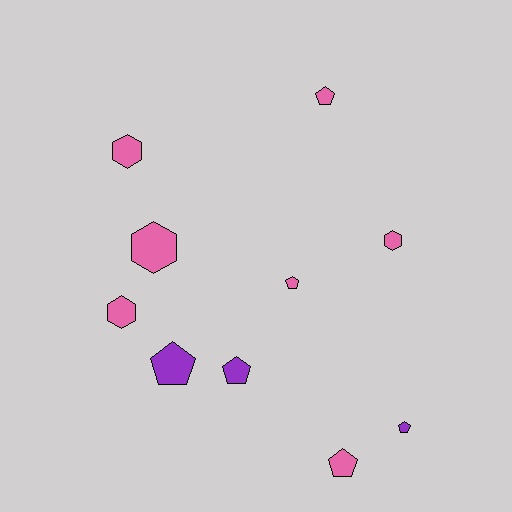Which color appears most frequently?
Pink, with 7 objects.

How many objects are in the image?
There are 10 objects.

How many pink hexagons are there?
There are 4 pink hexagons.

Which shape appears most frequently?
Pentagon, with 6 objects.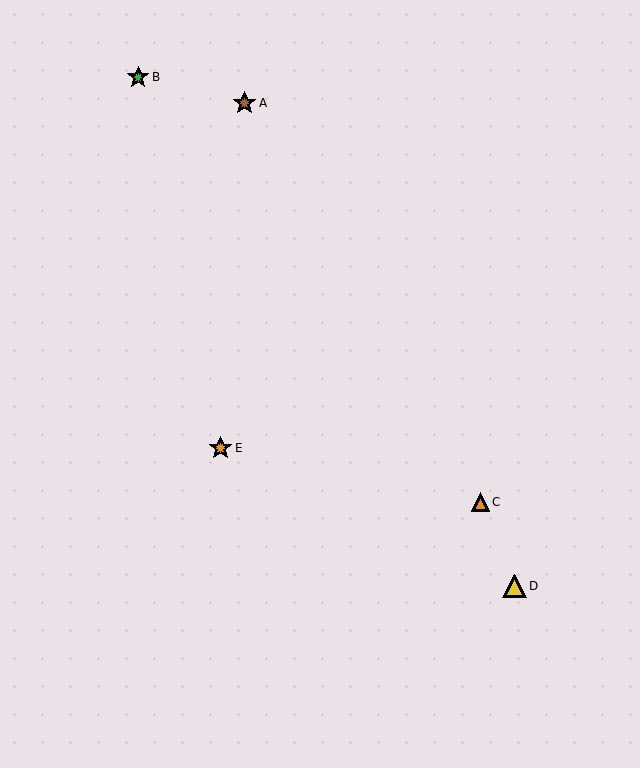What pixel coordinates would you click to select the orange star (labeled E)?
Click at (221, 448) to select the orange star E.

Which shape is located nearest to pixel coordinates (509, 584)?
The yellow triangle (labeled D) at (514, 586) is nearest to that location.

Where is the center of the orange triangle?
The center of the orange triangle is at (480, 502).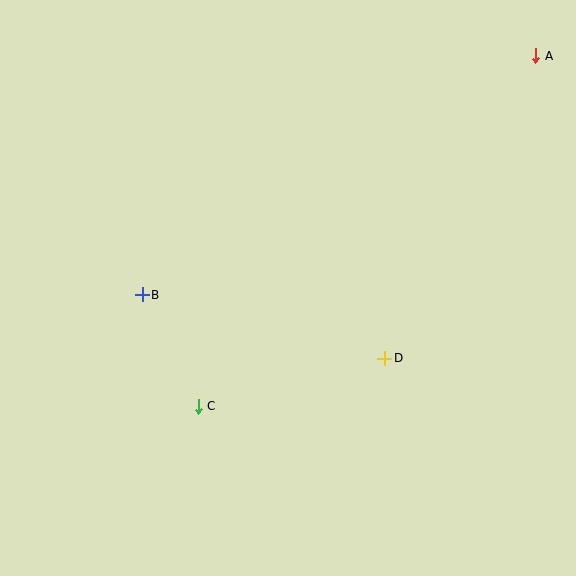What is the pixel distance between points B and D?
The distance between B and D is 251 pixels.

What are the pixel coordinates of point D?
Point D is at (385, 358).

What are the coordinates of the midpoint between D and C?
The midpoint between D and C is at (292, 382).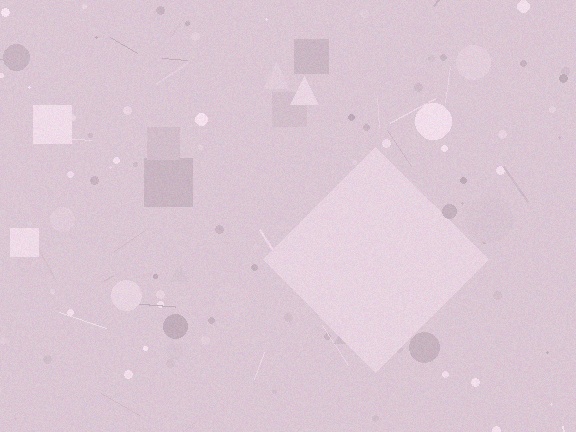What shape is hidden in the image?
A diamond is hidden in the image.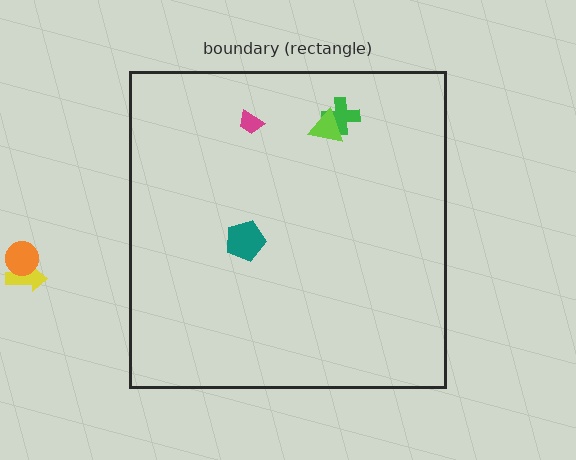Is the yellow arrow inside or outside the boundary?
Outside.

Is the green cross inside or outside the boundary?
Inside.